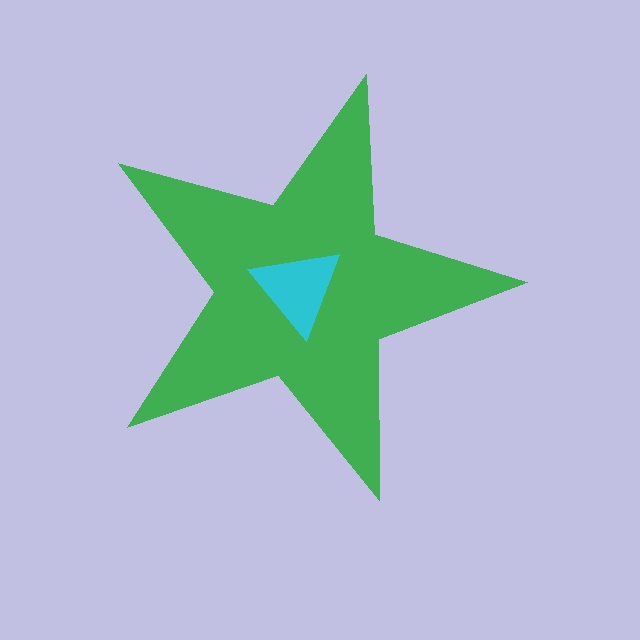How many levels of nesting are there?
2.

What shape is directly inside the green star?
The cyan triangle.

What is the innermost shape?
The cyan triangle.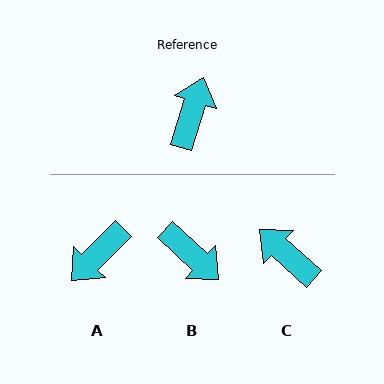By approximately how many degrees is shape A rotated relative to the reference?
Approximately 152 degrees counter-clockwise.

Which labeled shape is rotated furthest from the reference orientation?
A, about 152 degrees away.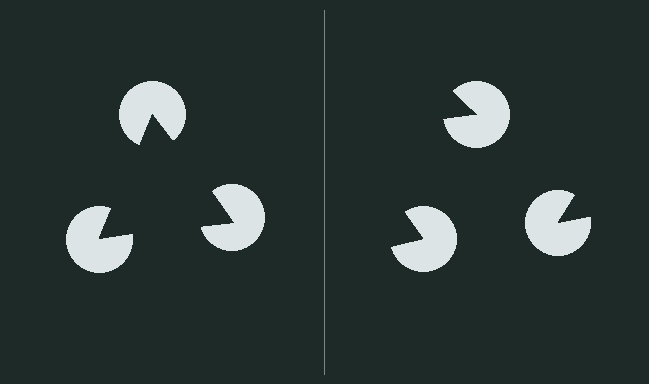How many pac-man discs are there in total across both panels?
6 — 3 on each side.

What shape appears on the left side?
An illusory triangle.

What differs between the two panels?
The pac-man discs are positioned identically on both sides; only the wedge orientations differ. On the left they align to a triangle; on the right they are misaligned.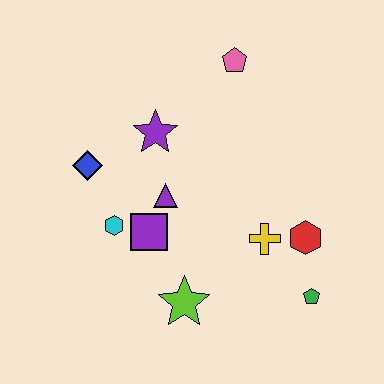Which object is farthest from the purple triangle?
The green pentagon is farthest from the purple triangle.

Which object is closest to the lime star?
The purple square is closest to the lime star.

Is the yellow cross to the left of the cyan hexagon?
No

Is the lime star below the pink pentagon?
Yes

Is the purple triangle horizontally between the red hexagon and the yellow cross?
No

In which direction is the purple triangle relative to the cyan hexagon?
The purple triangle is to the right of the cyan hexagon.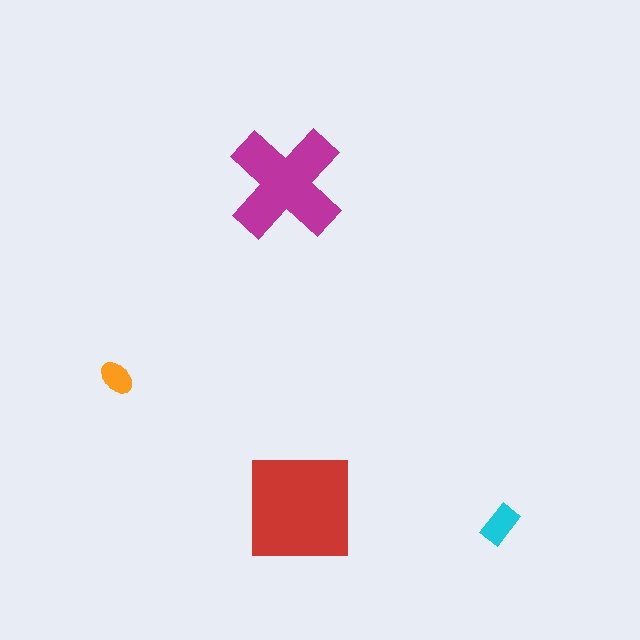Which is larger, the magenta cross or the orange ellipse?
The magenta cross.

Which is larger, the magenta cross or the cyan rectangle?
The magenta cross.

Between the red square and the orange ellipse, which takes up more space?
The red square.